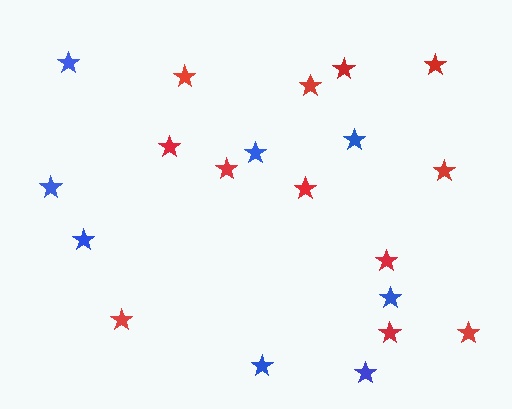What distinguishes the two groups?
There are 2 groups: one group of red stars (12) and one group of blue stars (8).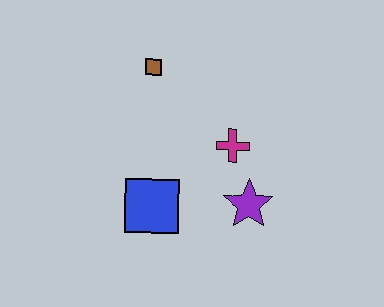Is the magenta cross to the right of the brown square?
Yes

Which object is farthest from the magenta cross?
The brown square is farthest from the magenta cross.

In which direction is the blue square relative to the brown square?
The blue square is below the brown square.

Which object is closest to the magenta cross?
The purple star is closest to the magenta cross.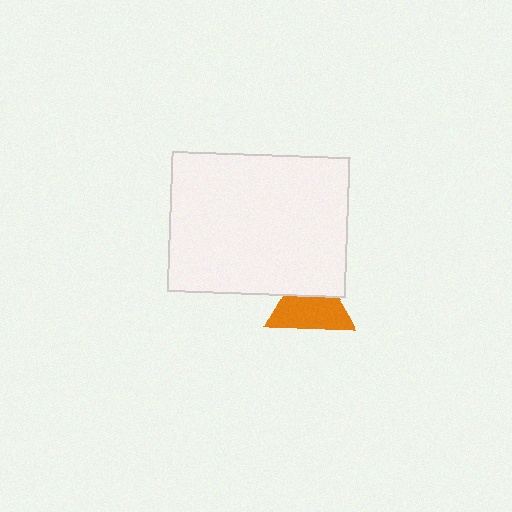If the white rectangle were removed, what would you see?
You would see the complete orange triangle.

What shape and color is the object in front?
The object in front is a white rectangle.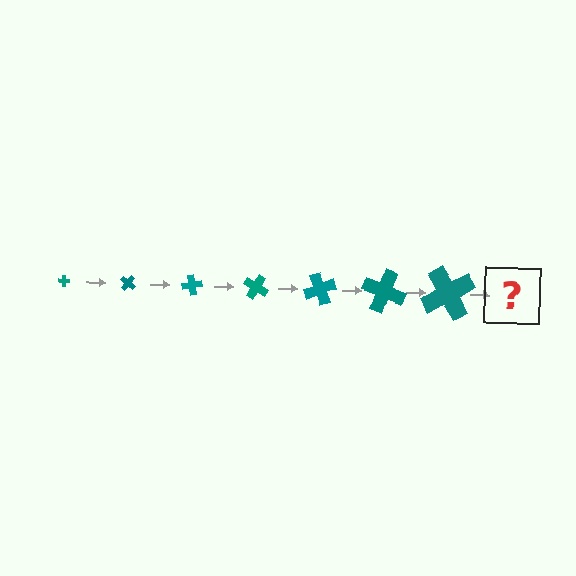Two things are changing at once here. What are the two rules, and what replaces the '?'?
The two rules are that the cross grows larger each step and it rotates 40 degrees each step. The '?' should be a cross, larger than the previous one and rotated 280 degrees from the start.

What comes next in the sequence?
The next element should be a cross, larger than the previous one and rotated 280 degrees from the start.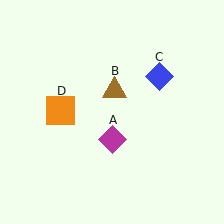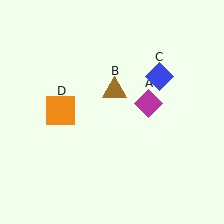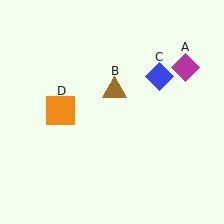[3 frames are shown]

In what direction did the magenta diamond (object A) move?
The magenta diamond (object A) moved up and to the right.